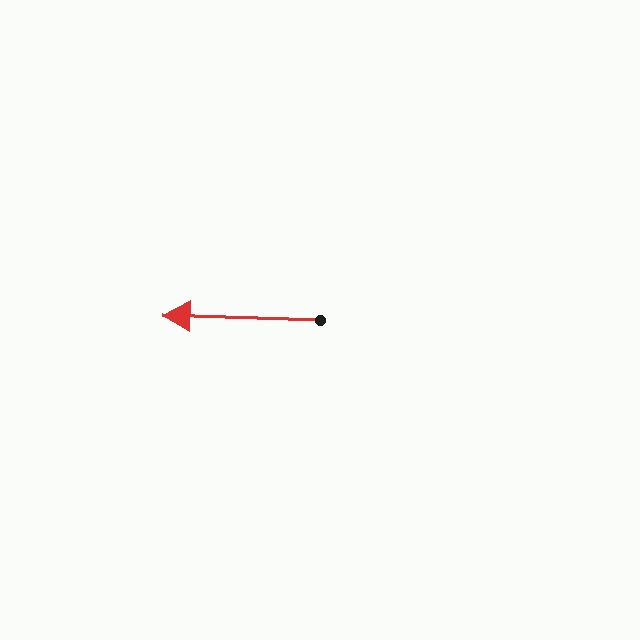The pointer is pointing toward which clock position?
Roughly 9 o'clock.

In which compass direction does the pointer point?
West.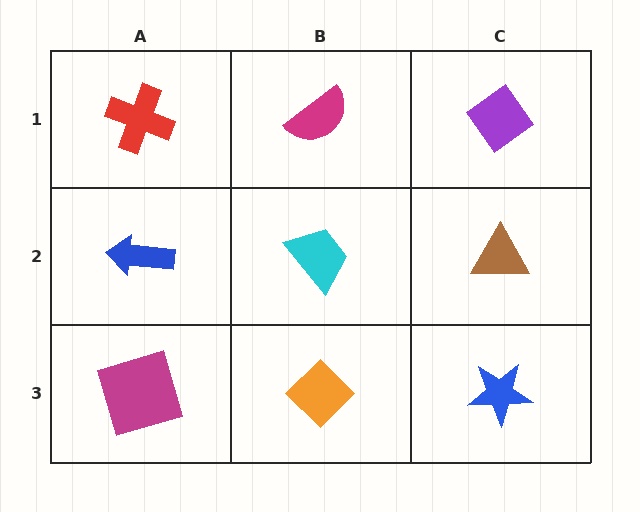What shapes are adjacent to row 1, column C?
A brown triangle (row 2, column C), a magenta semicircle (row 1, column B).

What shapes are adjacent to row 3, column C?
A brown triangle (row 2, column C), an orange diamond (row 3, column B).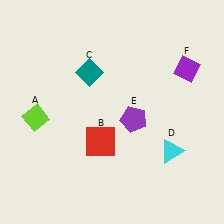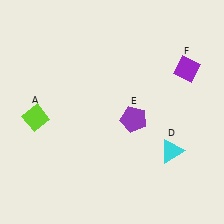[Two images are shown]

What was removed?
The red square (B), the teal diamond (C) were removed in Image 2.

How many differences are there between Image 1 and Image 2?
There are 2 differences between the two images.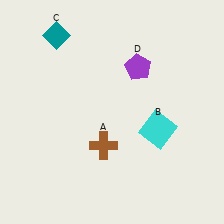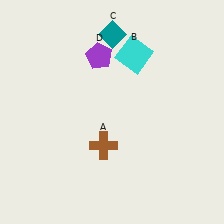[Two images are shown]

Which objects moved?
The objects that moved are: the cyan square (B), the teal diamond (C), the purple pentagon (D).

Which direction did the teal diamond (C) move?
The teal diamond (C) moved right.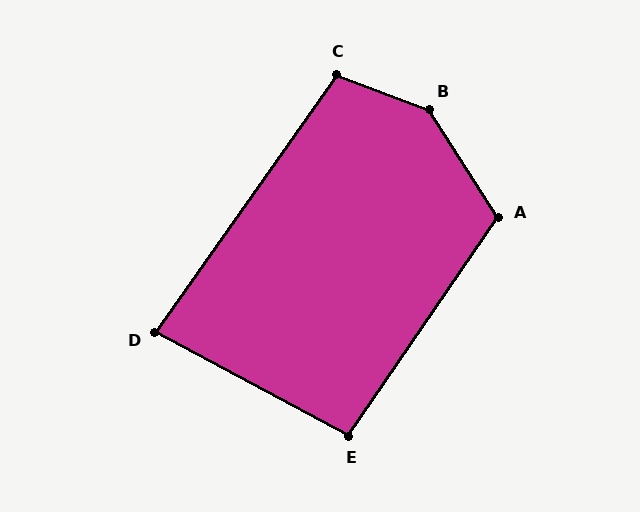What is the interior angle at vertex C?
Approximately 104 degrees (obtuse).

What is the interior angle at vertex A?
Approximately 113 degrees (obtuse).